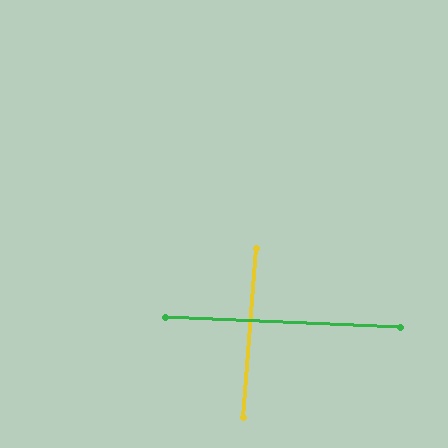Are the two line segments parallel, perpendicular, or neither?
Perpendicular — they meet at approximately 88°.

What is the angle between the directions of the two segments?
Approximately 88 degrees.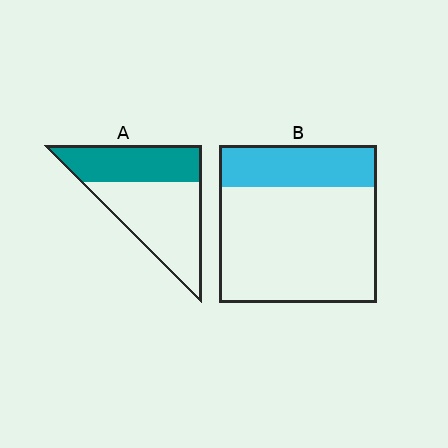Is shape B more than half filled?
No.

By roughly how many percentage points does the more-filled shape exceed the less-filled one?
By roughly 15 percentage points (A over B).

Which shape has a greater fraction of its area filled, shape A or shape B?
Shape A.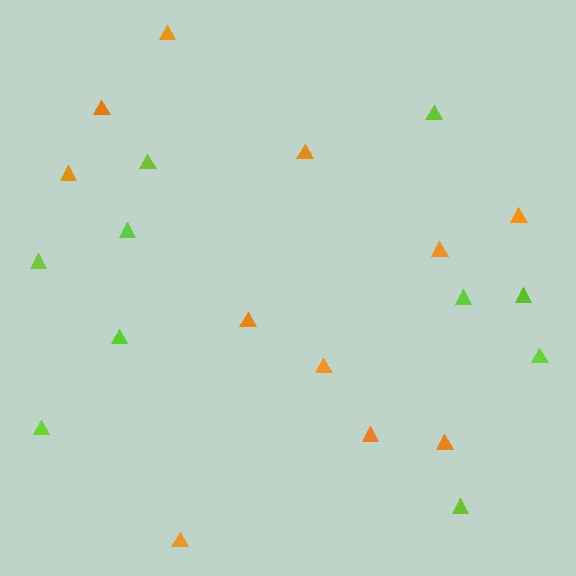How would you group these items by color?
There are 2 groups: one group of orange triangles (11) and one group of lime triangles (10).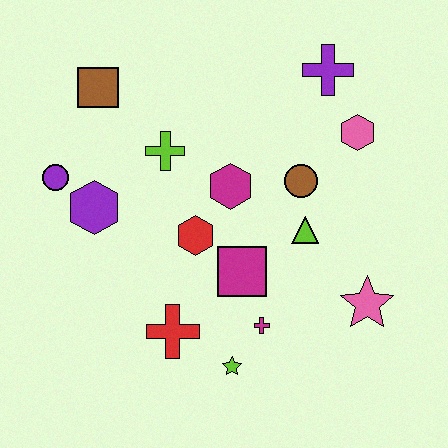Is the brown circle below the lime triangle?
No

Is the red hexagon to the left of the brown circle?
Yes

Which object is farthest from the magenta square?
The brown square is farthest from the magenta square.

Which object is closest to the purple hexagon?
The purple circle is closest to the purple hexagon.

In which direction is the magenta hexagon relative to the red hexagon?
The magenta hexagon is above the red hexagon.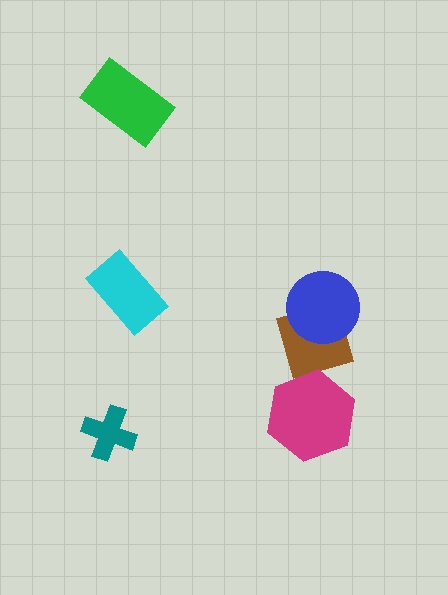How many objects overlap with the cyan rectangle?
0 objects overlap with the cyan rectangle.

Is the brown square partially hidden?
Yes, it is partially covered by another shape.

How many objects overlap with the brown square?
1 object overlaps with the brown square.